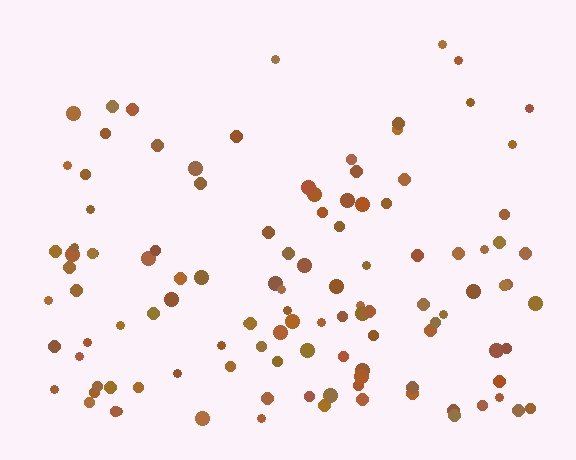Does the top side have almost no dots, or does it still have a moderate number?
Still a moderate number, just noticeably fewer than the bottom.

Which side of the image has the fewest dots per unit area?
The top.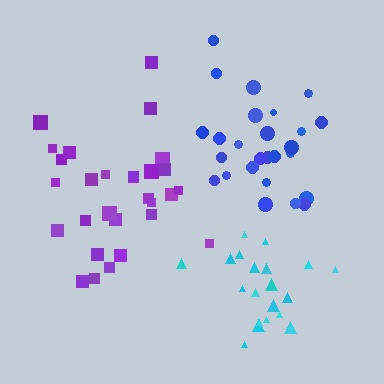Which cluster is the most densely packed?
Blue.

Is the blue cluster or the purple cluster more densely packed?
Blue.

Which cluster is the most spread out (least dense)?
Purple.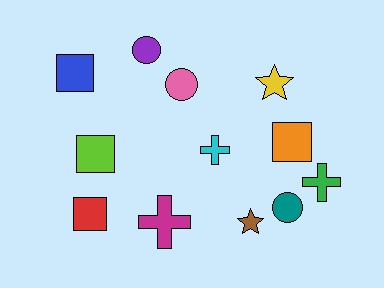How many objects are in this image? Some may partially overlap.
There are 12 objects.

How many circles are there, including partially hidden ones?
There are 3 circles.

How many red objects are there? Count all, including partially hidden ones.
There is 1 red object.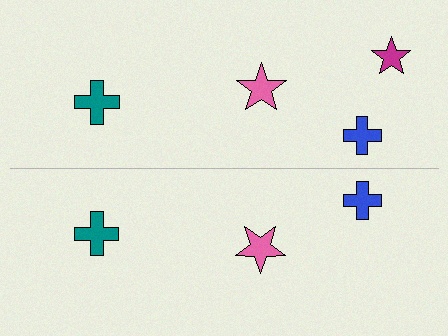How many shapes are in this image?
There are 7 shapes in this image.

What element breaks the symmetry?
A magenta star is missing from the bottom side.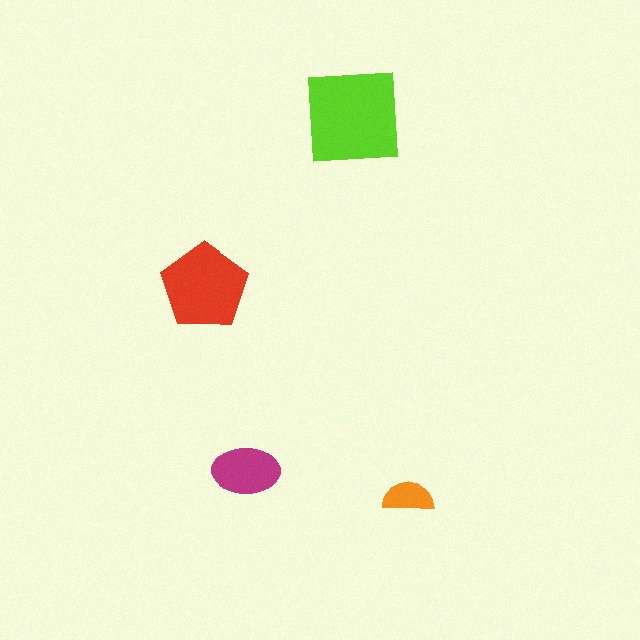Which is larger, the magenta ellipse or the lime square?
The lime square.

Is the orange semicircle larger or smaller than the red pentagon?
Smaller.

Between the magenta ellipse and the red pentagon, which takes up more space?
The red pentagon.